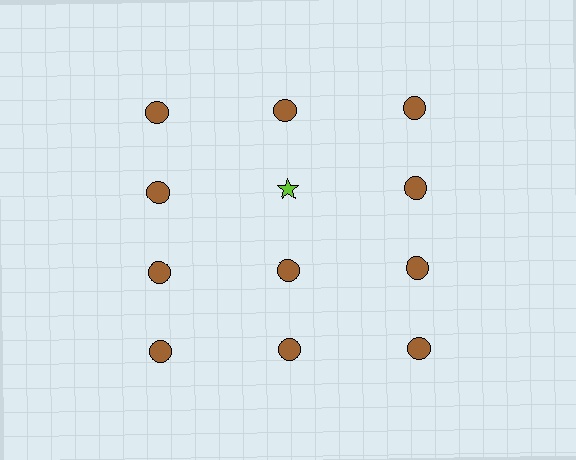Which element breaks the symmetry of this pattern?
The lime star in the second row, second from left column breaks the symmetry. All other shapes are brown circles.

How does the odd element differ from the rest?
It differs in both color (lime instead of brown) and shape (star instead of circle).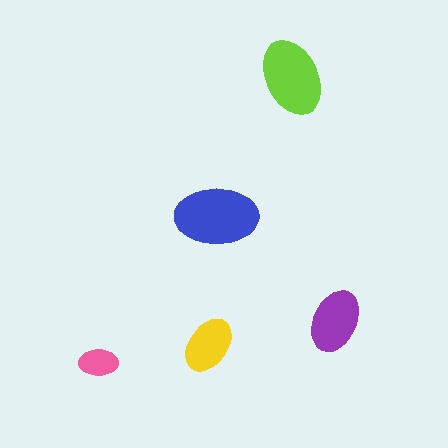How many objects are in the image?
There are 5 objects in the image.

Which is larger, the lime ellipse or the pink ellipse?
The lime one.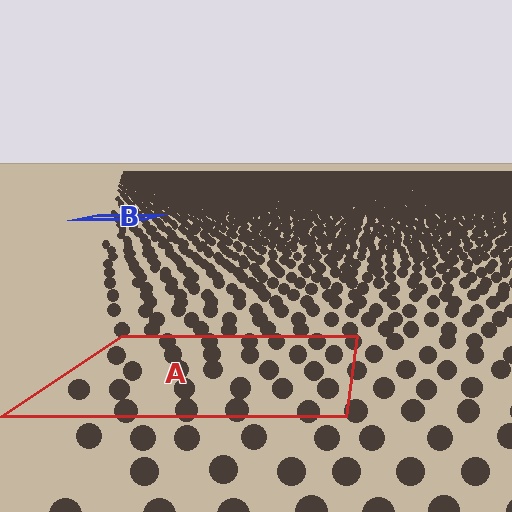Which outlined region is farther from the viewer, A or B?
Region B is farther from the viewer — the texture elements inside it appear smaller and more densely packed.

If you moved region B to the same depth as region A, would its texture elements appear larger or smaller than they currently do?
They would appear larger. At a closer depth, the same texture elements are projected at a bigger on-screen size.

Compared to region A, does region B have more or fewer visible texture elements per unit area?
Region B has more texture elements per unit area — they are packed more densely because it is farther away.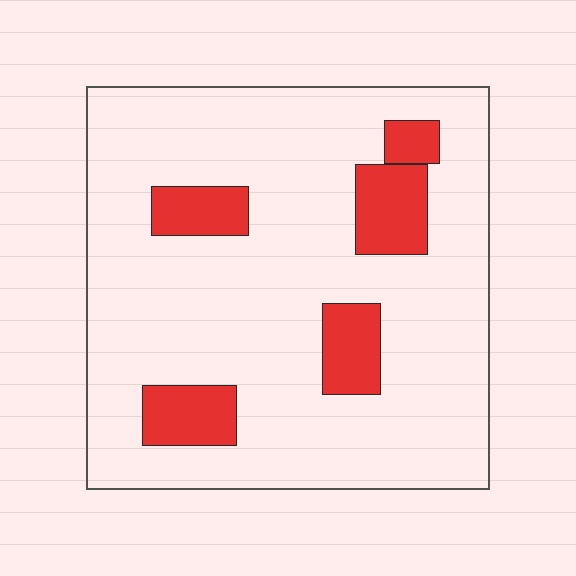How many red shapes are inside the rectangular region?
5.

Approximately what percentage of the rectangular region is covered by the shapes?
Approximately 15%.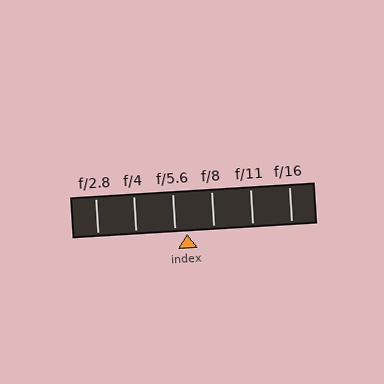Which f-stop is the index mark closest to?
The index mark is closest to f/5.6.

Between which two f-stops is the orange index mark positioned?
The index mark is between f/5.6 and f/8.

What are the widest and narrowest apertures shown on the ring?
The widest aperture shown is f/2.8 and the narrowest is f/16.